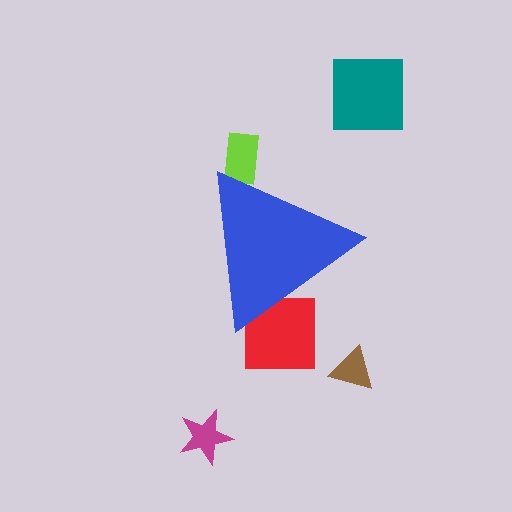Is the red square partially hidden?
Yes, the red square is partially hidden behind the blue triangle.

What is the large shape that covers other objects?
A blue triangle.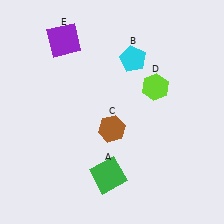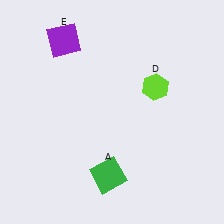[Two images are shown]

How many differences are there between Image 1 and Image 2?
There are 2 differences between the two images.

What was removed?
The brown hexagon (C), the cyan pentagon (B) were removed in Image 2.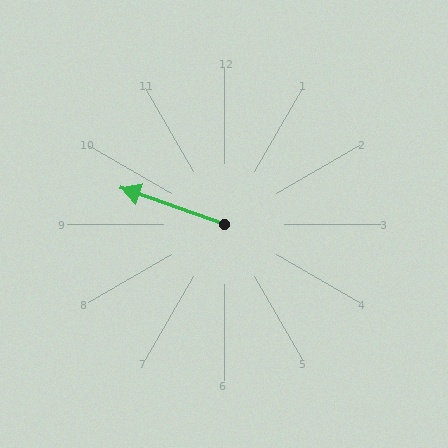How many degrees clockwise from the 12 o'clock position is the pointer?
Approximately 289 degrees.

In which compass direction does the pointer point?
West.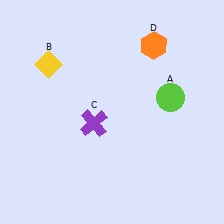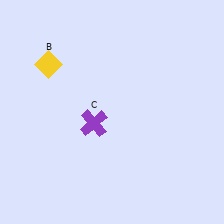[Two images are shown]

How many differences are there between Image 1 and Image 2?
There are 2 differences between the two images.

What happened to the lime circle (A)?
The lime circle (A) was removed in Image 2. It was in the top-right area of Image 1.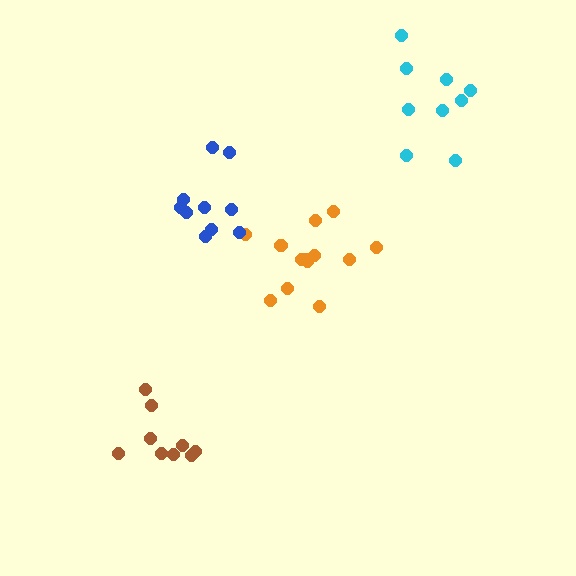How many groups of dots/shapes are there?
There are 4 groups.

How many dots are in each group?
Group 1: 13 dots, Group 2: 10 dots, Group 3: 9 dots, Group 4: 9 dots (41 total).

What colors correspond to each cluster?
The clusters are colored: orange, blue, brown, cyan.